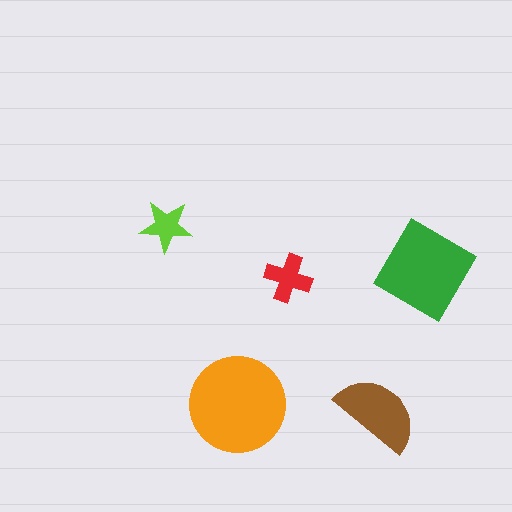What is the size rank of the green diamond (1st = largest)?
2nd.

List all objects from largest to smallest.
The orange circle, the green diamond, the brown semicircle, the red cross, the lime star.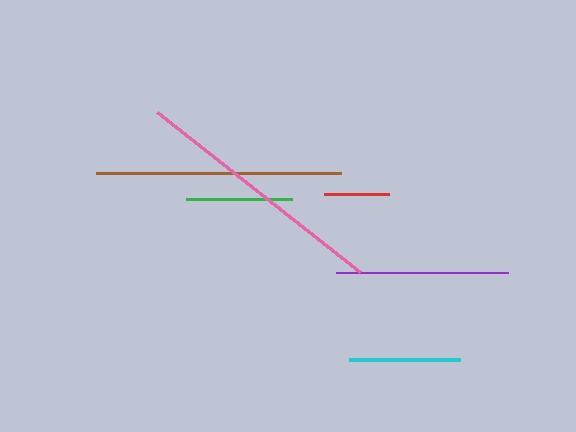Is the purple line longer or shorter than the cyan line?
The purple line is longer than the cyan line.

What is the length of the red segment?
The red segment is approximately 64 pixels long.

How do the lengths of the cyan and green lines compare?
The cyan and green lines are approximately the same length.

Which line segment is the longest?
The pink line is the longest at approximately 258 pixels.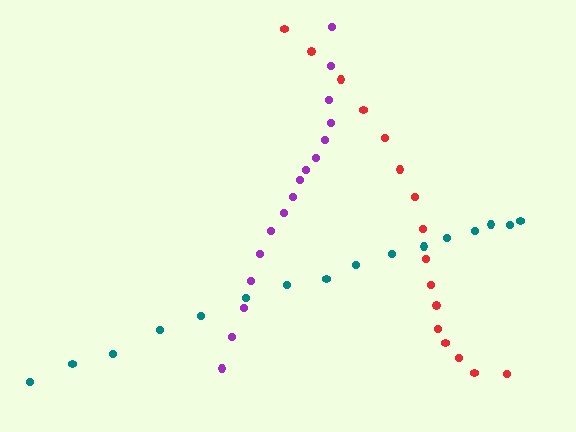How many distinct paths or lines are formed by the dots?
There are 3 distinct paths.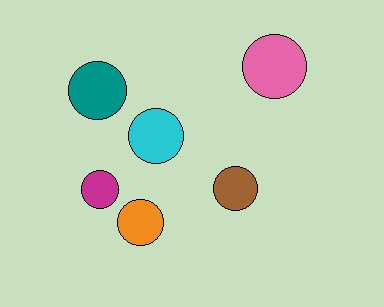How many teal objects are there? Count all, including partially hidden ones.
There is 1 teal object.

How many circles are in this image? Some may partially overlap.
There are 6 circles.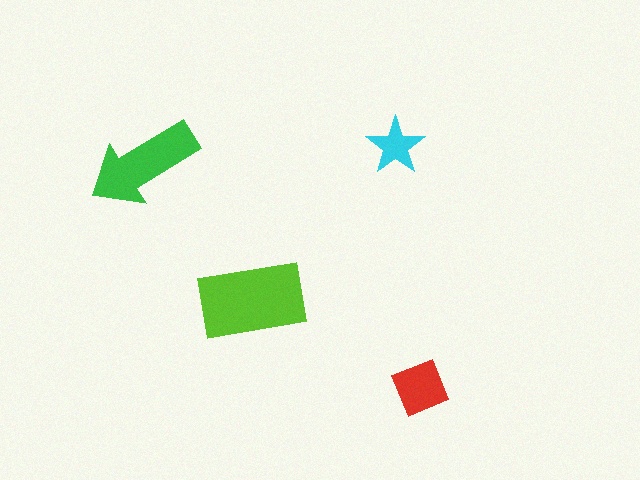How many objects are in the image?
There are 4 objects in the image.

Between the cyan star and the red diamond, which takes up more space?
The red diamond.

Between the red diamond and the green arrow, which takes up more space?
The green arrow.